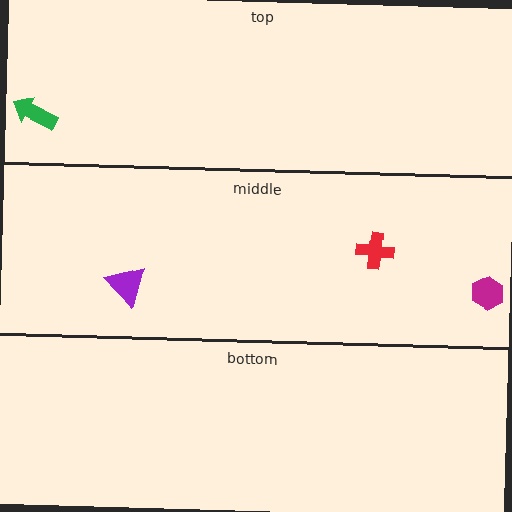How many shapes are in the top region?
1.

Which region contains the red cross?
The middle region.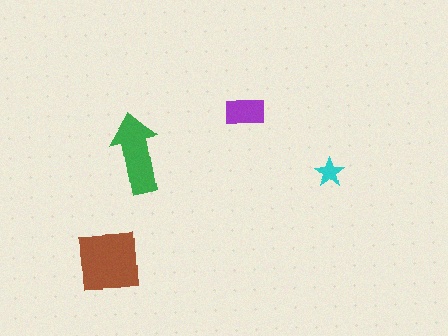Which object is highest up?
The purple rectangle is topmost.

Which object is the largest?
The brown square.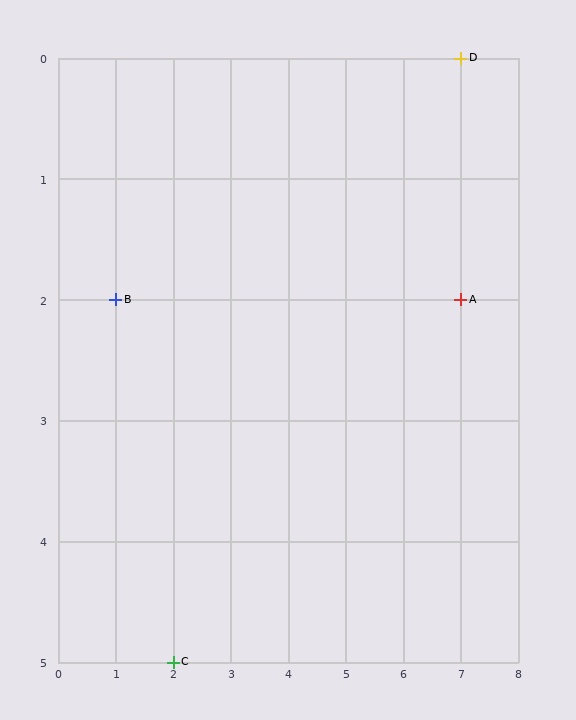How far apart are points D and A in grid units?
Points D and A are 2 rows apart.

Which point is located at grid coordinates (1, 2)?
Point B is at (1, 2).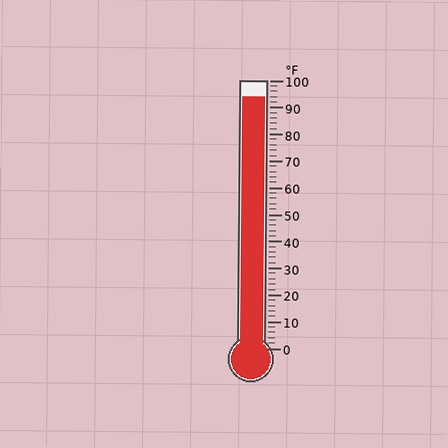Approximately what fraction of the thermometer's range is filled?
The thermometer is filled to approximately 95% of its range.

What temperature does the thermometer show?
The thermometer shows approximately 94°F.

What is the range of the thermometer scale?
The thermometer scale ranges from 0°F to 100°F.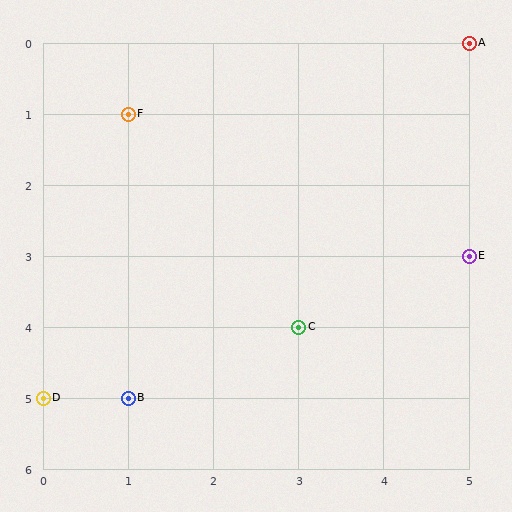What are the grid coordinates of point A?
Point A is at grid coordinates (5, 0).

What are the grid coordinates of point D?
Point D is at grid coordinates (0, 5).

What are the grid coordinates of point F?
Point F is at grid coordinates (1, 1).